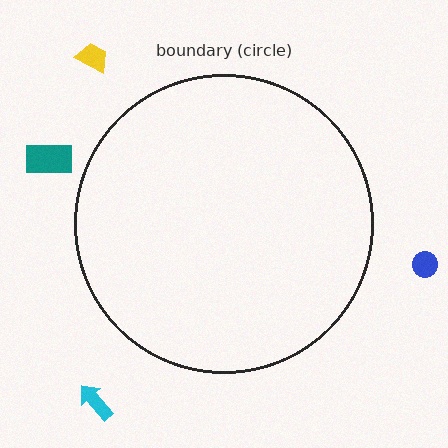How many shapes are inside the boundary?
0 inside, 4 outside.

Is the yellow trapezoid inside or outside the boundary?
Outside.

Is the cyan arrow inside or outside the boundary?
Outside.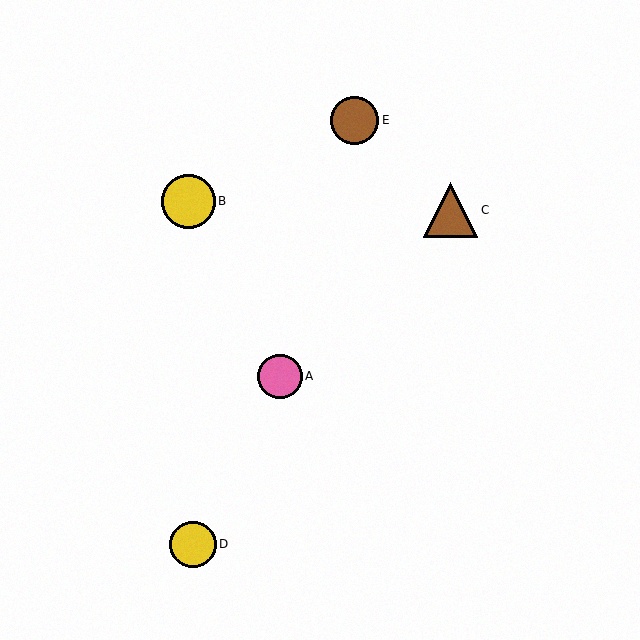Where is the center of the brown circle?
The center of the brown circle is at (354, 120).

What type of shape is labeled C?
Shape C is a brown triangle.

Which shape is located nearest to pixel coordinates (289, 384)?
The pink circle (labeled A) at (280, 376) is nearest to that location.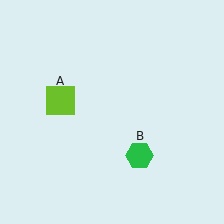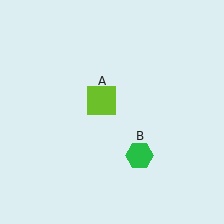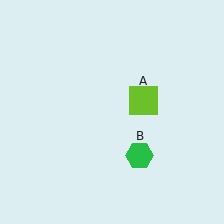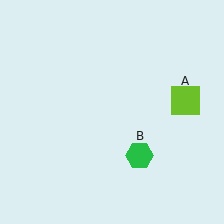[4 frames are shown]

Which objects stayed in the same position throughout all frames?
Green hexagon (object B) remained stationary.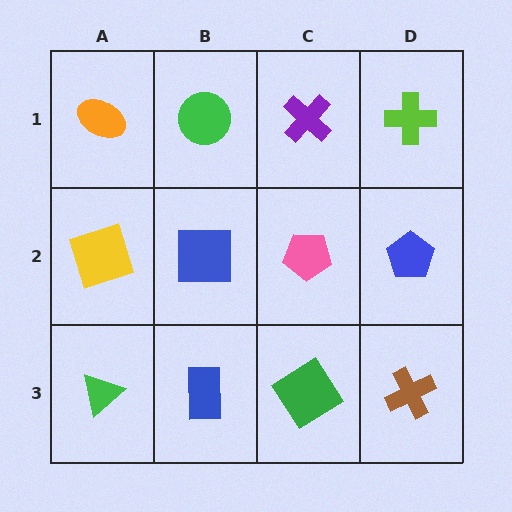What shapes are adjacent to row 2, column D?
A lime cross (row 1, column D), a brown cross (row 3, column D), a pink pentagon (row 2, column C).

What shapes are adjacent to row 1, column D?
A blue pentagon (row 2, column D), a purple cross (row 1, column C).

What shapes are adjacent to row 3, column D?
A blue pentagon (row 2, column D), a green diamond (row 3, column C).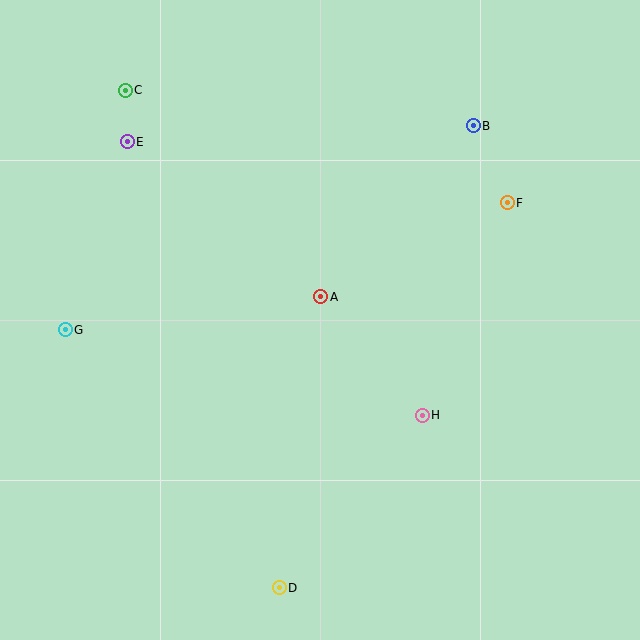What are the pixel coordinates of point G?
Point G is at (65, 330).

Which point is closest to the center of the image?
Point A at (321, 297) is closest to the center.